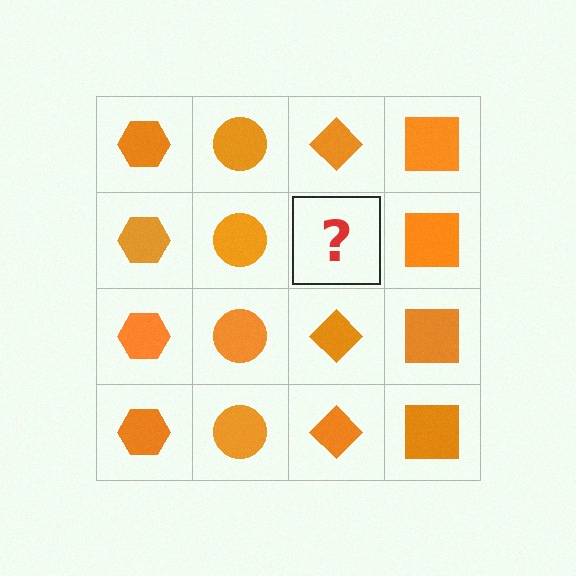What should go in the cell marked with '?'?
The missing cell should contain an orange diamond.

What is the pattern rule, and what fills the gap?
The rule is that each column has a consistent shape. The gap should be filled with an orange diamond.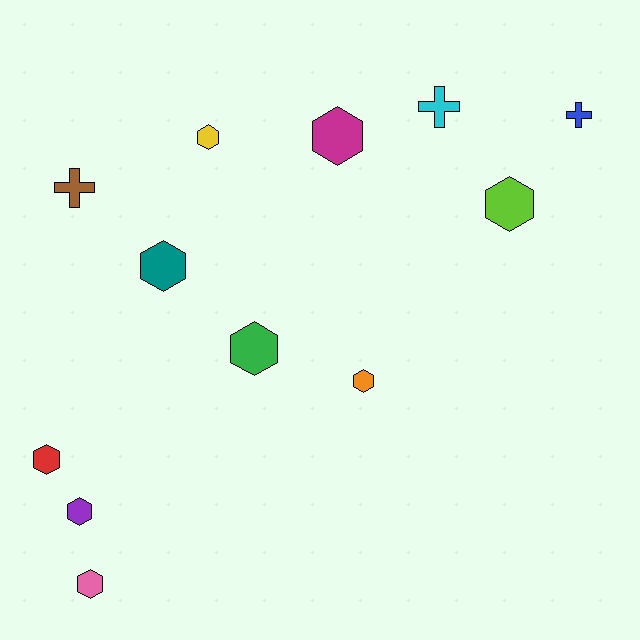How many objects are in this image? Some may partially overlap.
There are 12 objects.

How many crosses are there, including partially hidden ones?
There are 3 crosses.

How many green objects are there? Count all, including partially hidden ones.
There is 1 green object.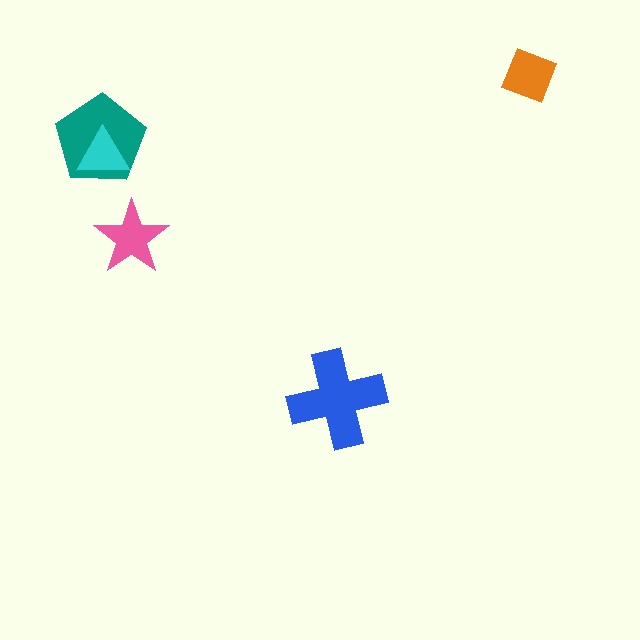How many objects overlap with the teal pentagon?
1 object overlaps with the teal pentagon.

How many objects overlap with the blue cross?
0 objects overlap with the blue cross.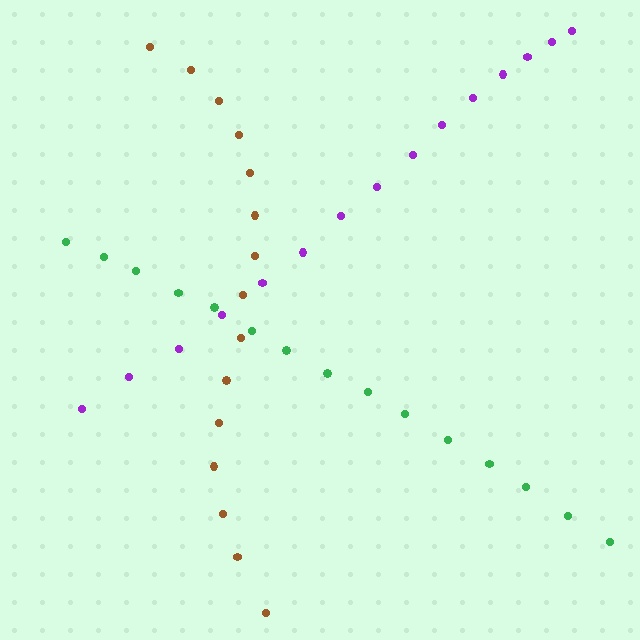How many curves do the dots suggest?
There are 3 distinct paths.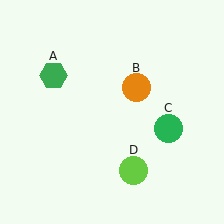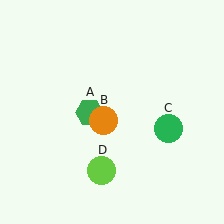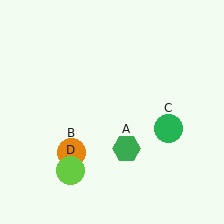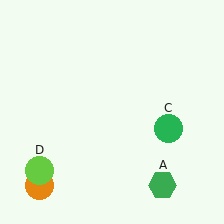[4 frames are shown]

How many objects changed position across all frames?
3 objects changed position: green hexagon (object A), orange circle (object B), lime circle (object D).